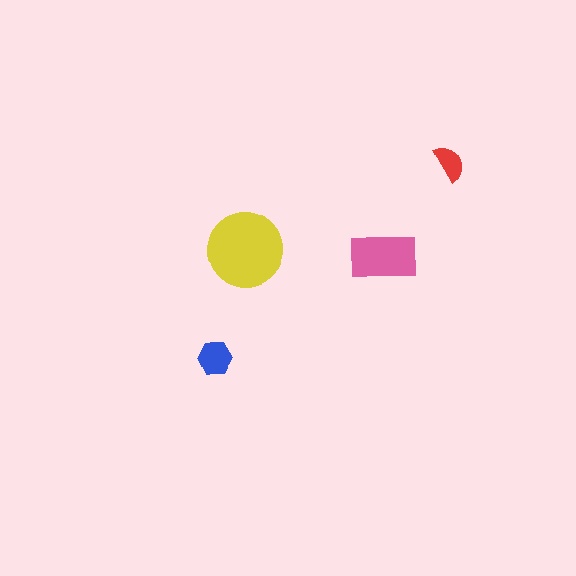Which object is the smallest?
The red semicircle.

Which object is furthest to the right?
The red semicircle is rightmost.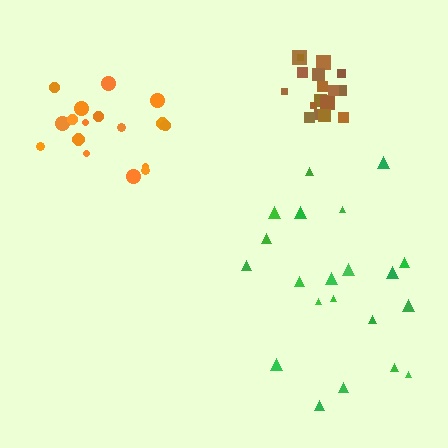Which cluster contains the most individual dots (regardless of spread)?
Green (21).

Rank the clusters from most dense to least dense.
brown, orange, green.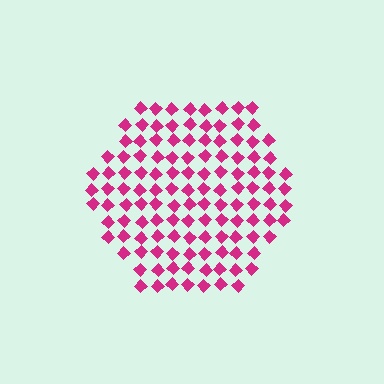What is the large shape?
The large shape is a hexagon.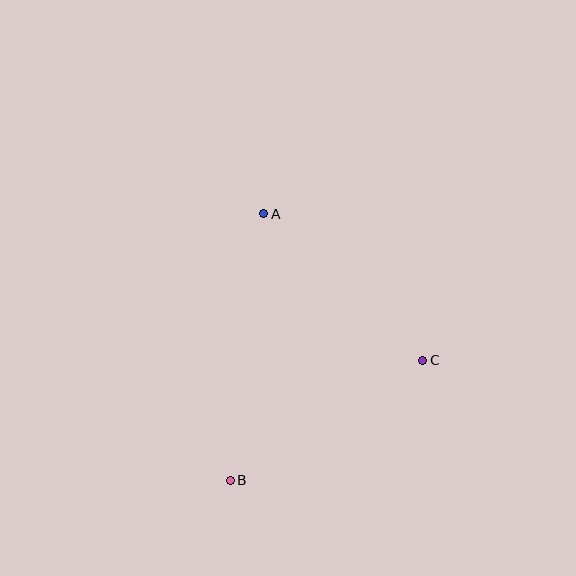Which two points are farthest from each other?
Points A and B are farthest from each other.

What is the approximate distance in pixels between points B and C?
The distance between B and C is approximately 227 pixels.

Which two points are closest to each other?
Points A and C are closest to each other.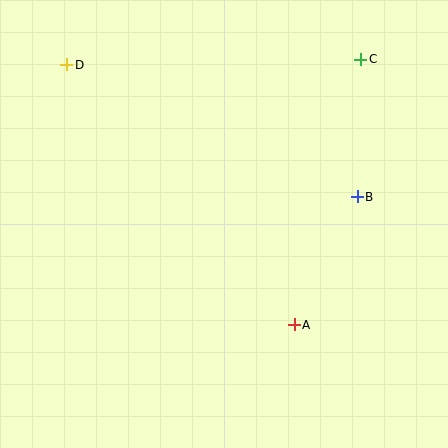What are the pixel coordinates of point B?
Point B is at (357, 197).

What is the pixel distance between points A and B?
The distance between A and B is 143 pixels.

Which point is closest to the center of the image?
Point A at (294, 325) is closest to the center.